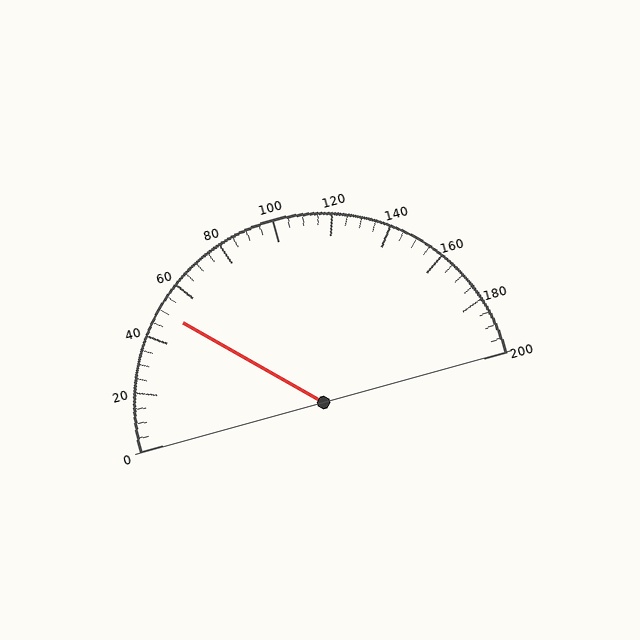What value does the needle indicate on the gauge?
The needle indicates approximately 50.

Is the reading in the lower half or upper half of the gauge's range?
The reading is in the lower half of the range (0 to 200).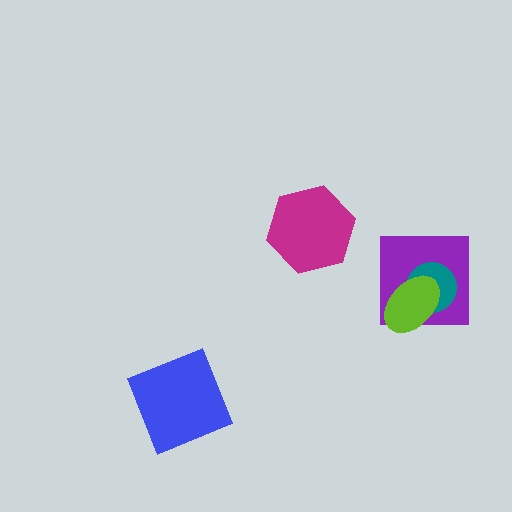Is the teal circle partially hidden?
Yes, it is partially covered by another shape.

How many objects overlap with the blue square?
0 objects overlap with the blue square.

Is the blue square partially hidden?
No, no other shape covers it.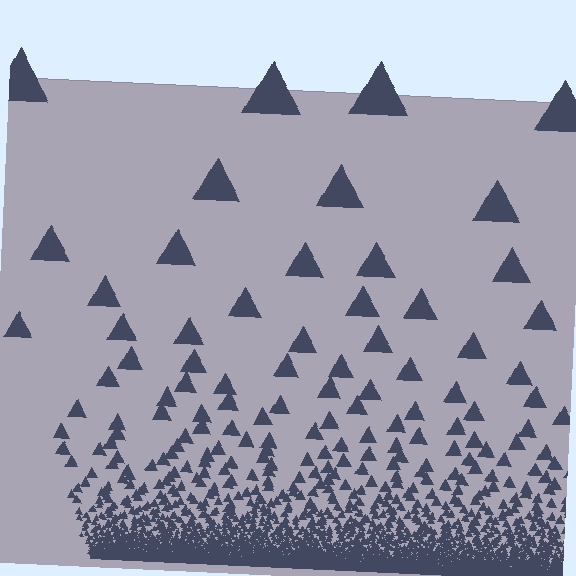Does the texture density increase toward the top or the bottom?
Density increases toward the bottom.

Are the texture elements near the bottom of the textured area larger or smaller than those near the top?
Smaller. The gradient is inverted — elements near the bottom are smaller and denser.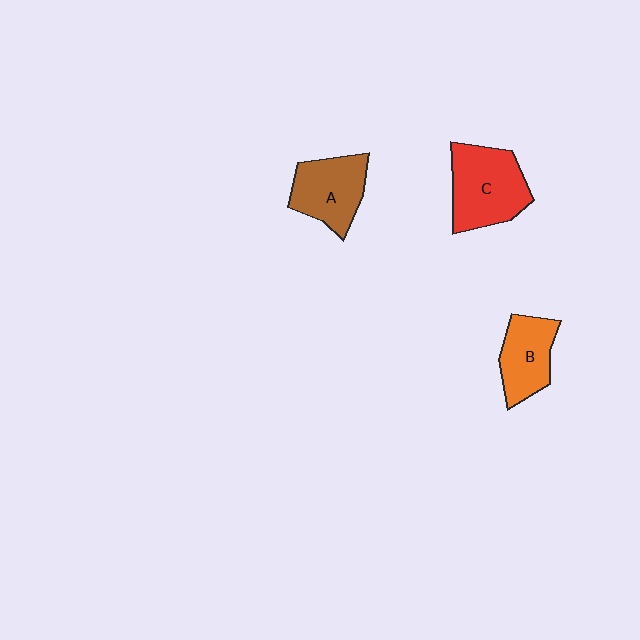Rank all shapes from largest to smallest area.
From largest to smallest: C (red), A (brown), B (orange).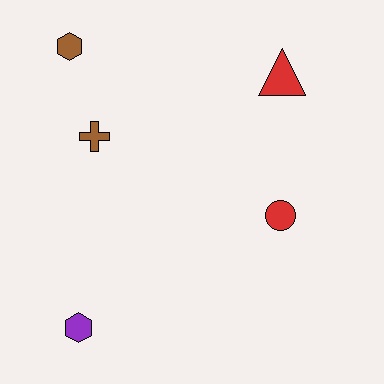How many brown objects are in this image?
There are 2 brown objects.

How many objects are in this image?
There are 5 objects.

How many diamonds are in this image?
There are no diamonds.